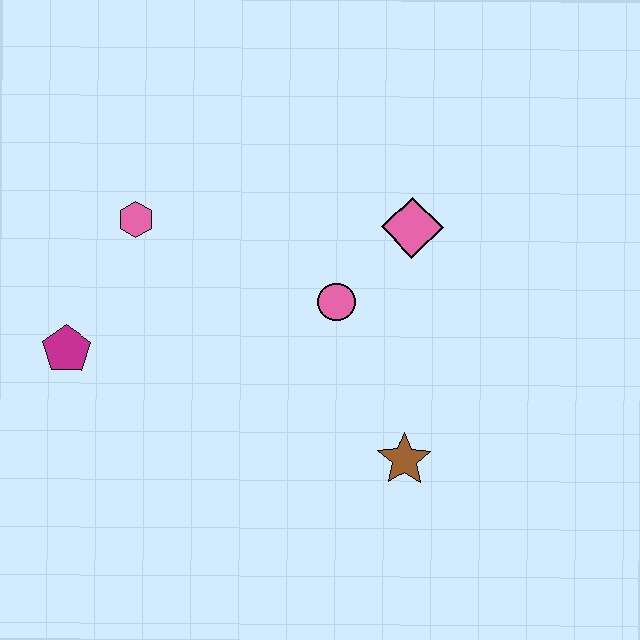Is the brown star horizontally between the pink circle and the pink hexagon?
No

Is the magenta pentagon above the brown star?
Yes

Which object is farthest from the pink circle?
The magenta pentagon is farthest from the pink circle.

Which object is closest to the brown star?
The pink circle is closest to the brown star.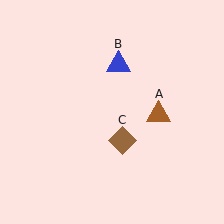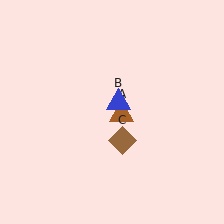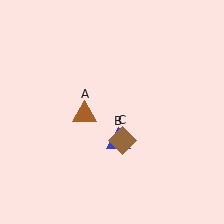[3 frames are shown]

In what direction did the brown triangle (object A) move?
The brown triangle (object A) moved left.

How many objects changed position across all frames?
2 objects changed position: brown triangle (object A), blue triangle (object B).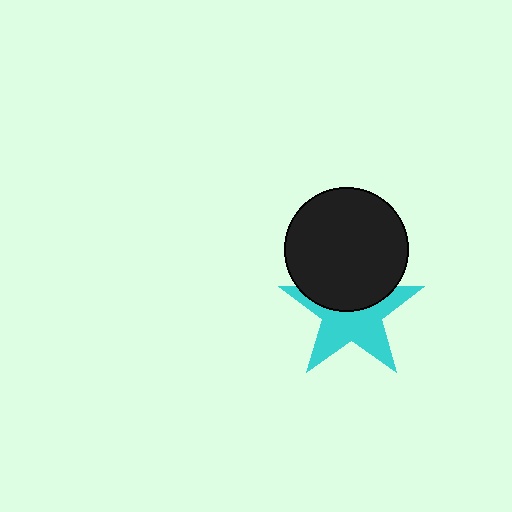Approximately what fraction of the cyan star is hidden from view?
Roughly 40% of the cyan star is hidden behind the black circle.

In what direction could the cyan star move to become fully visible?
The cyan star could move down. That would shift it out from behind the black circle entirely.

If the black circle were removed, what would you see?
You would see the complete cyan star.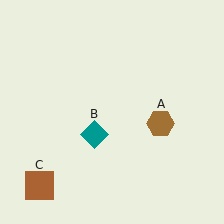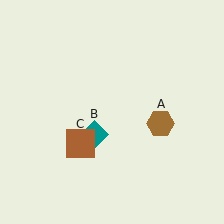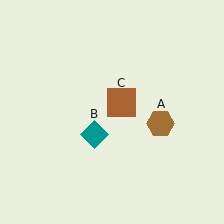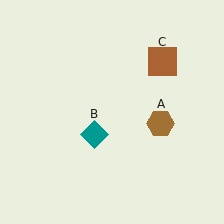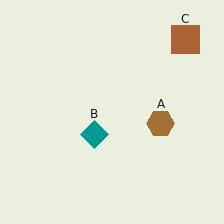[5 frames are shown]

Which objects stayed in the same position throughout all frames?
Brown hexagon (object A) and teal diamond (object B) remained stationary.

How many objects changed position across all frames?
1 object changed position: brown square (object C).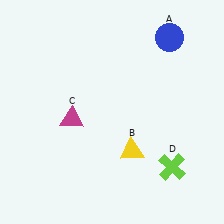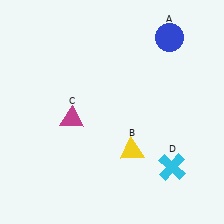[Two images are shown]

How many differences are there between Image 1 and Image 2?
There is 1 difference between the two images.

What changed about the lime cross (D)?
In Image 1, D is lime. In Image 2, it changed to cyan.